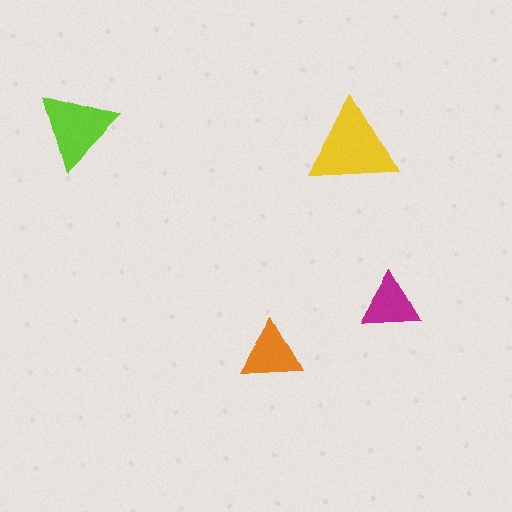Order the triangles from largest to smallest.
the yellow one, the lime one, the orange one, the magenta one.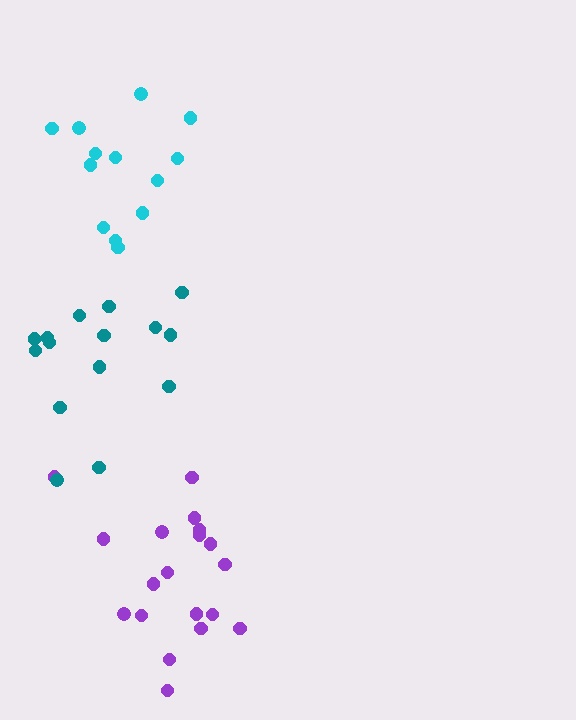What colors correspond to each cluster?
The clusters are colored: purple, cyan, teal.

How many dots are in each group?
Group 1: 19 dots, Group 2: 13 dots, Group 3: 15 dots (47 total).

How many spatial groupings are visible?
There are 3 spatial groupings.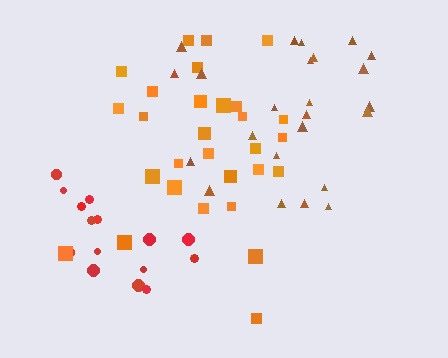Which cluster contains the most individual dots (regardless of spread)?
Orange (29).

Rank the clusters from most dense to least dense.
orange, red, brown.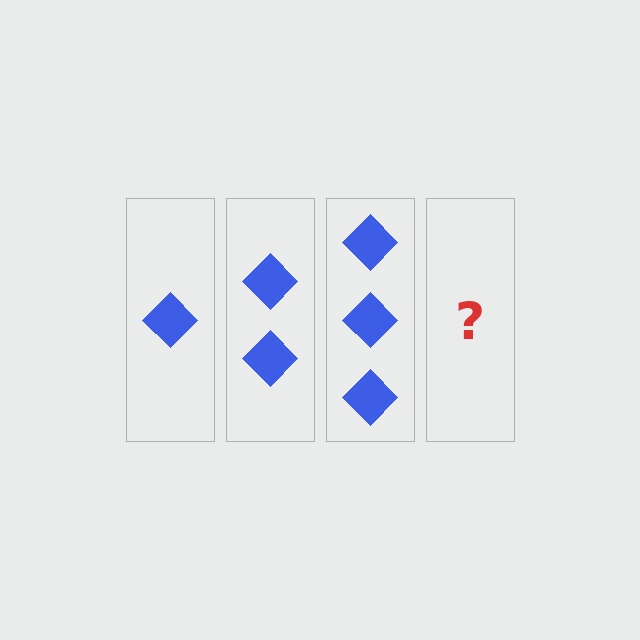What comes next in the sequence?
The next element should be 4 diamonds.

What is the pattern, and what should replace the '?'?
The pattern is that each step adds one more diamond. The '?' should be 4 diamonds.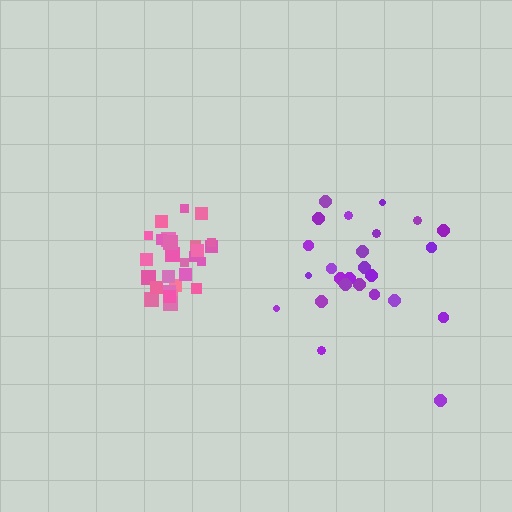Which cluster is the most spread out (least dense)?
Purple.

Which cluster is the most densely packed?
Pink.